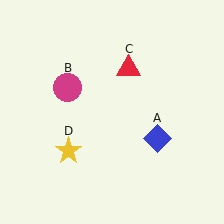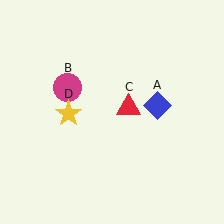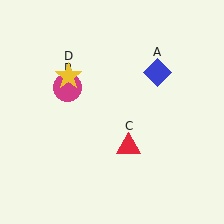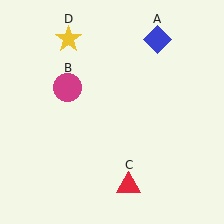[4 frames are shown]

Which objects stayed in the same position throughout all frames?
Magenta circle (object B) remained stationary.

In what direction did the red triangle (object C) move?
The red triangle (object C) moved down.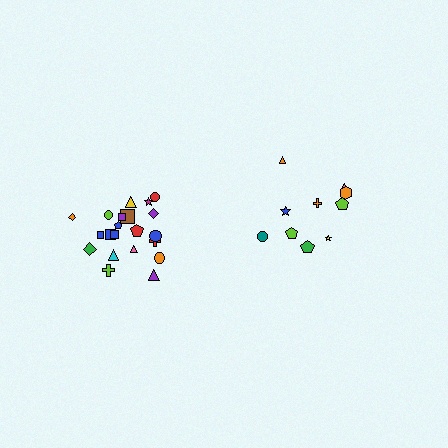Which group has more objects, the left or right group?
The left group.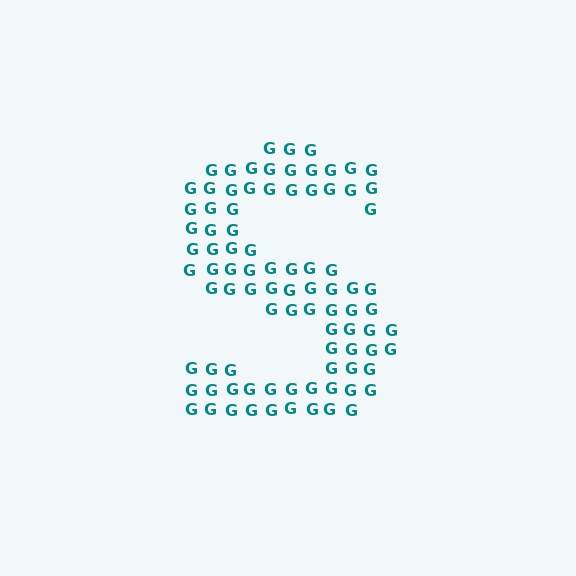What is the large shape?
The large shape is the letter S.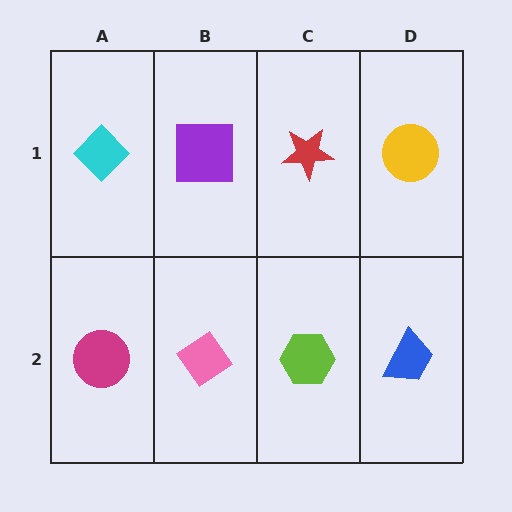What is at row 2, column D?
A blue trapezoid.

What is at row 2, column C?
A lime hexagon.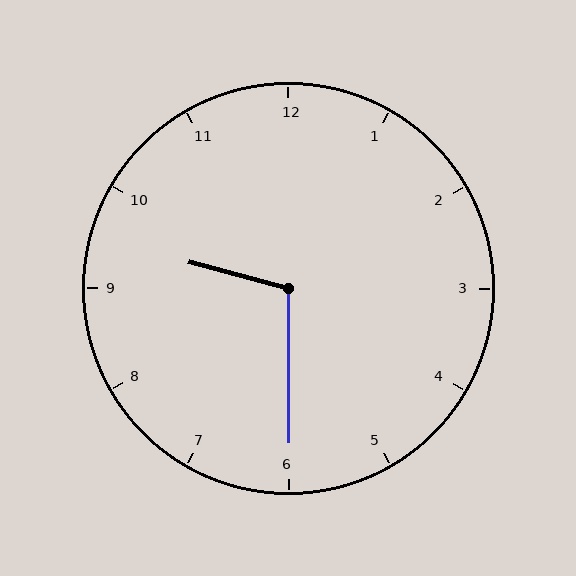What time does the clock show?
9:30.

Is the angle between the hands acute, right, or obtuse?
It is obtuse.